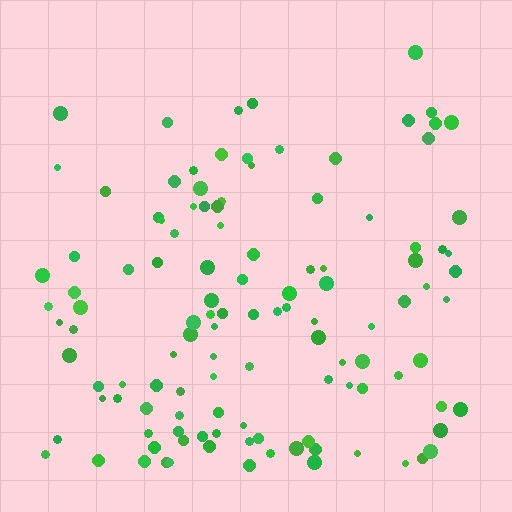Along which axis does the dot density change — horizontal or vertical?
Vertical.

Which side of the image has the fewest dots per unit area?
The top.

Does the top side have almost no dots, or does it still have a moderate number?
Still a moderate number, just noticeably fewer than the bottom.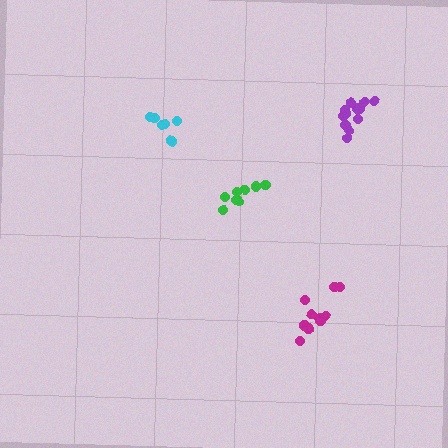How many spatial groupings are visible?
There are 4 spatial groupings.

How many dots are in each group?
Group 1: 9 dots, Group 2: 12 dots, Group 3: 10 dots, Group 4: 6 dots (37 total).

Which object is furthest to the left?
The cyan cluster is leftmost.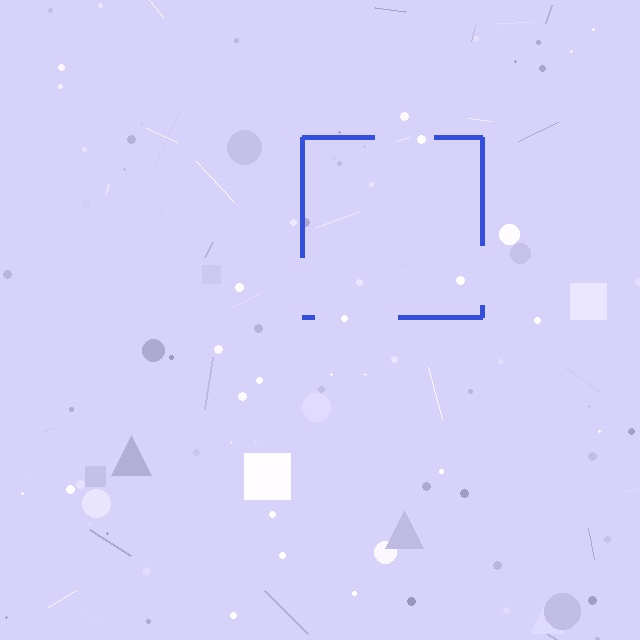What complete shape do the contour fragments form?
The contour fragments form a square.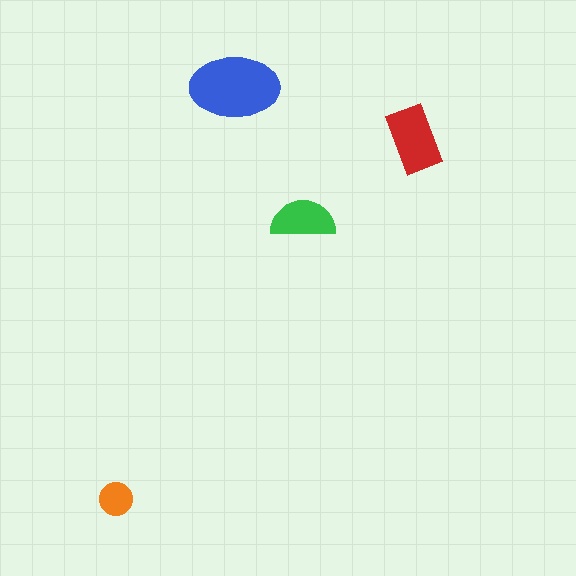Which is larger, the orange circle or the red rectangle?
The red rectangle.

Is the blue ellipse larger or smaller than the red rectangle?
Larger.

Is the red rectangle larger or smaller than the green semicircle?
Larger.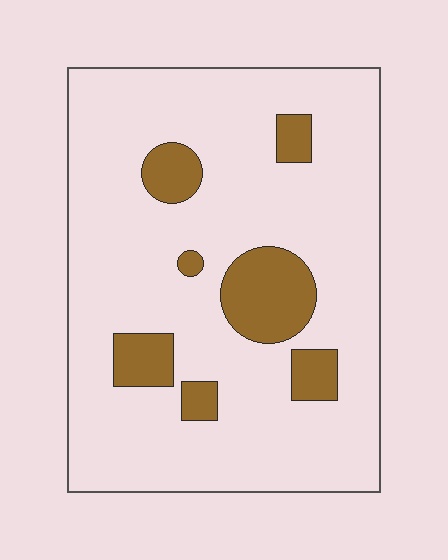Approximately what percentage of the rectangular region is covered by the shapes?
Approximately 15%.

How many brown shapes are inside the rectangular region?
7.